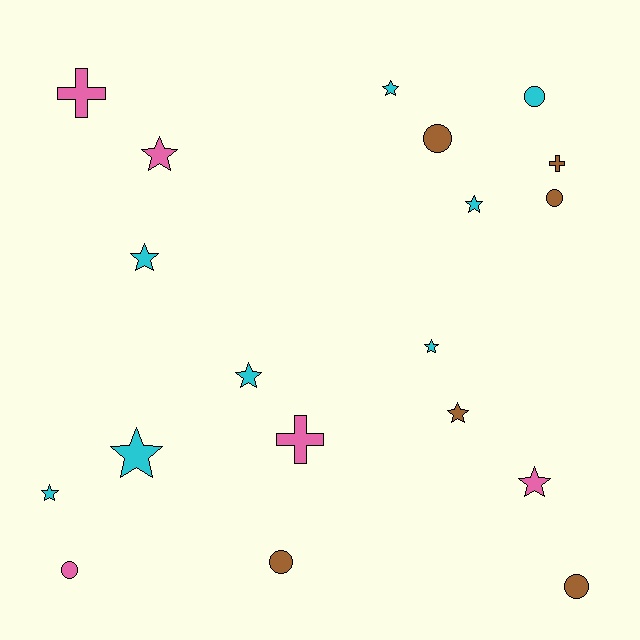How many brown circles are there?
There are 4 brown circles.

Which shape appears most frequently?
Star, with 10 objects.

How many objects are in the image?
There are 19 objects.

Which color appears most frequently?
Cyan, with 8 objects.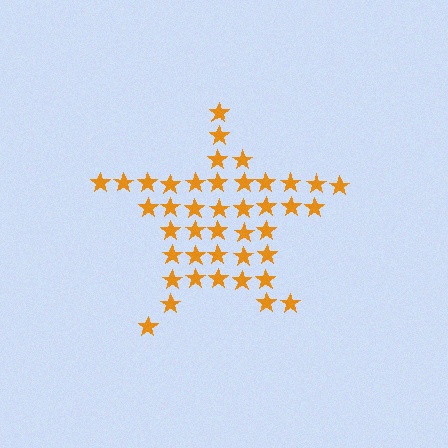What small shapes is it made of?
It is made of small stars.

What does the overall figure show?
The overall figure shows a star.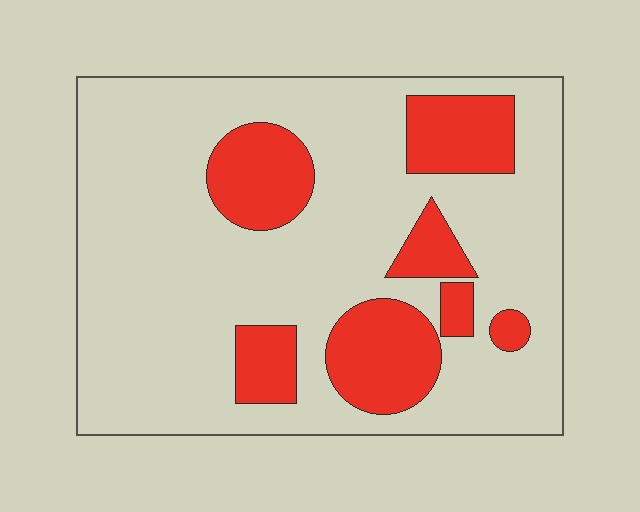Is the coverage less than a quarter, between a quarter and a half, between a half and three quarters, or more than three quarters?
Less than a quarter.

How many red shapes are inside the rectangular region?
7.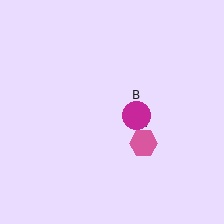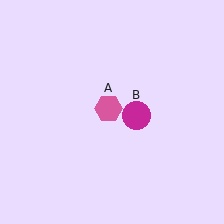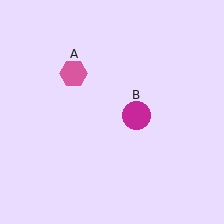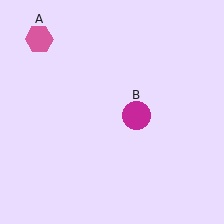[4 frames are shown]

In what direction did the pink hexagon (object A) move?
The pink hexagon (object A) moved up and to the left.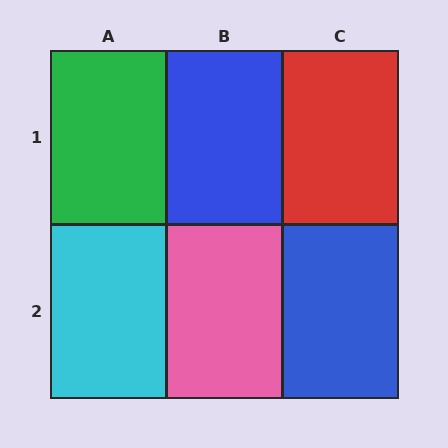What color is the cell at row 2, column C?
Blue.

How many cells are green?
1 cell is green.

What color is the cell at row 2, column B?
Pink.